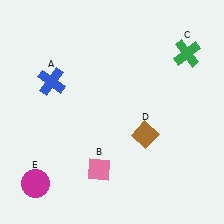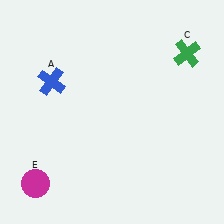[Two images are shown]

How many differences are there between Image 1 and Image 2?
There are 2 differences between the two images.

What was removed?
The pink diamond (B), the brown diamond (D) were removed in Image 2.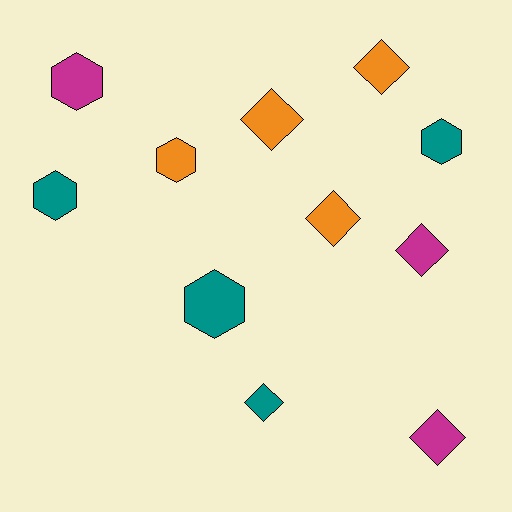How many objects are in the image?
There are 11 objects.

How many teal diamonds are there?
There is 1 teal diamond.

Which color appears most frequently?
Teal, with 4 objects.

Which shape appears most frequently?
Diamond, with 6 objects.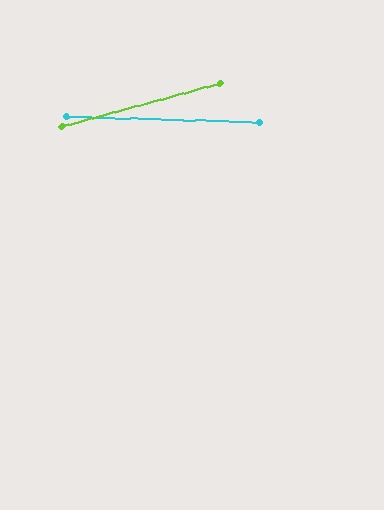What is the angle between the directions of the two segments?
Approximately 17 degrees.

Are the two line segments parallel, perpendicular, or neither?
Neither parallel nor perpendicular — they differ by about 17°.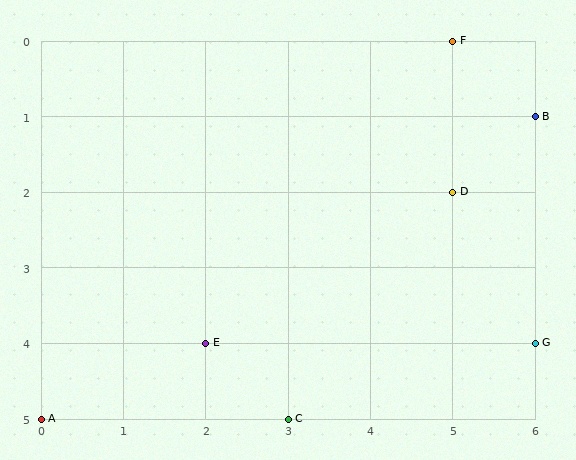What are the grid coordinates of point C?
Point C is at grid coordinates (3, 5).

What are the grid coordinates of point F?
Point F is at grid coordinates (5, 0).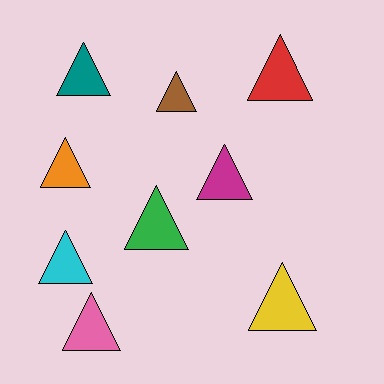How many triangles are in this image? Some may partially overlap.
There are 9 triangles.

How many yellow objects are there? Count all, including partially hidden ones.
There is 1 yellow object.